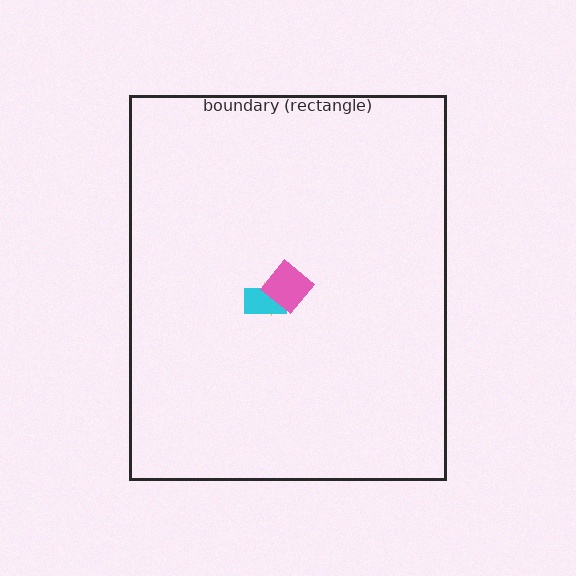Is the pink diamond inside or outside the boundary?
Inside.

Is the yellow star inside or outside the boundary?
Inside.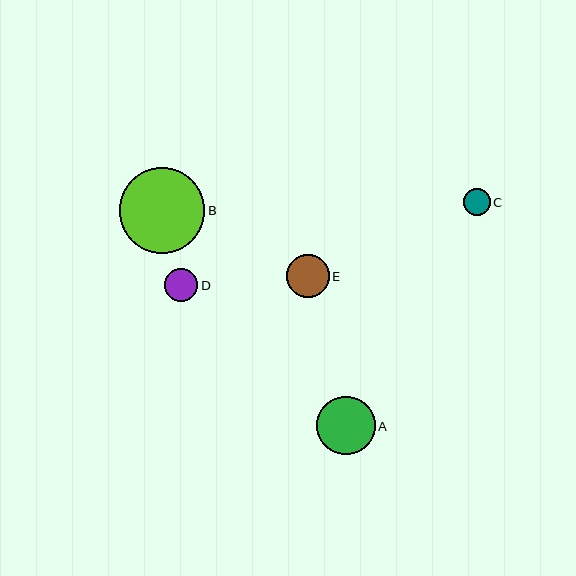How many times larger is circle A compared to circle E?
Circle A is approximately 1.4 times the size of circle E.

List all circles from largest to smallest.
From largest to smallest: B, A, E, D, C.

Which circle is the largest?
Circle B is the largest with a size of approximately 86 pixels.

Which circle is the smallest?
Circle C is the smallest with a size of approximately 27 pixels.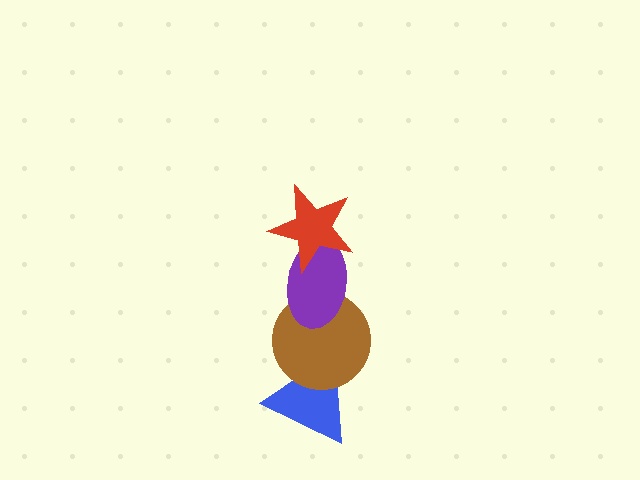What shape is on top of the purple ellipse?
The red star is on top of the purple ellipse.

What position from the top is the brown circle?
The brown circle is 3rd from the top.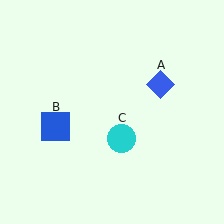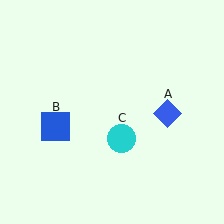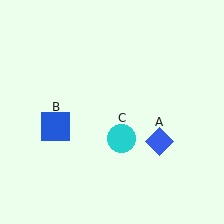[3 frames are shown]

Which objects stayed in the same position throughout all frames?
Blue square (object B) and cyan circle (object C) remained stationary.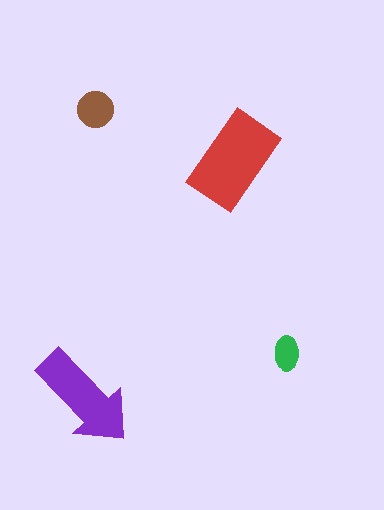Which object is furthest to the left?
The purple arrow is leftmost.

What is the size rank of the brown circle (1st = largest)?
3rd.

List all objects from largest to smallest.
The red rectangle, the purple arrow, the brown circle, the green ellipse.